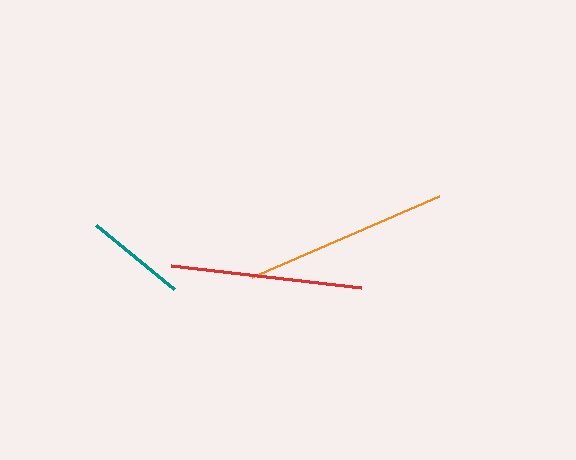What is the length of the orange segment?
The orange segment is approximately 203 pixels long.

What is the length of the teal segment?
The teal segment is approximately 101 pixels long.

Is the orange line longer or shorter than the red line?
The orange line is longer than the red line.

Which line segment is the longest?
The orange line is the longest at approximately 203 pixels.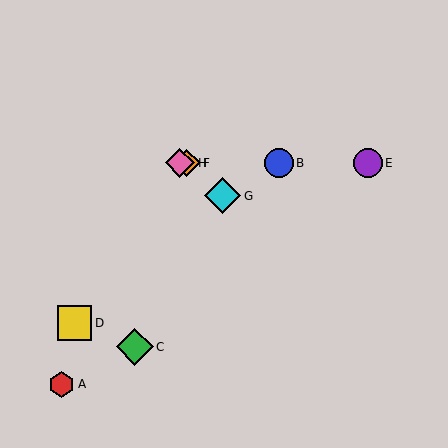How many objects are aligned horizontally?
4 objects (B, E, F, H) are aligned horizontally.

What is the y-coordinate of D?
Object D is at y≈323.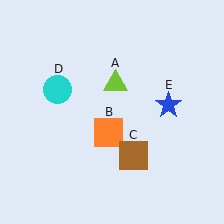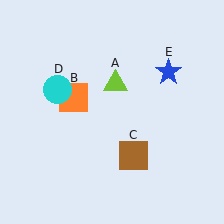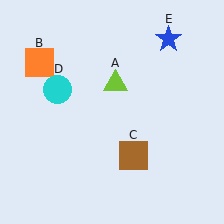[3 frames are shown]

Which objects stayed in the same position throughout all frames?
Lime triangle (object A) and brown square (object C) and cyan circle (object D) remained stationary.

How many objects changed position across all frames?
2 objects changed position: orange square (object B), blue star (object E).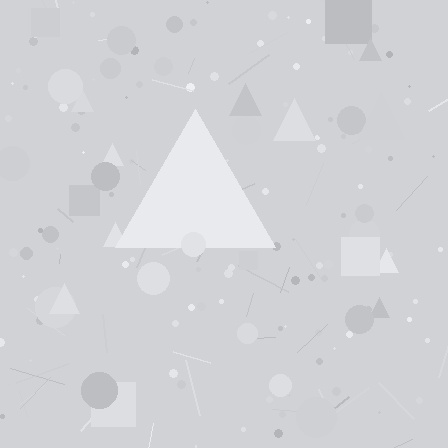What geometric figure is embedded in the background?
A triangle is embedded in the background.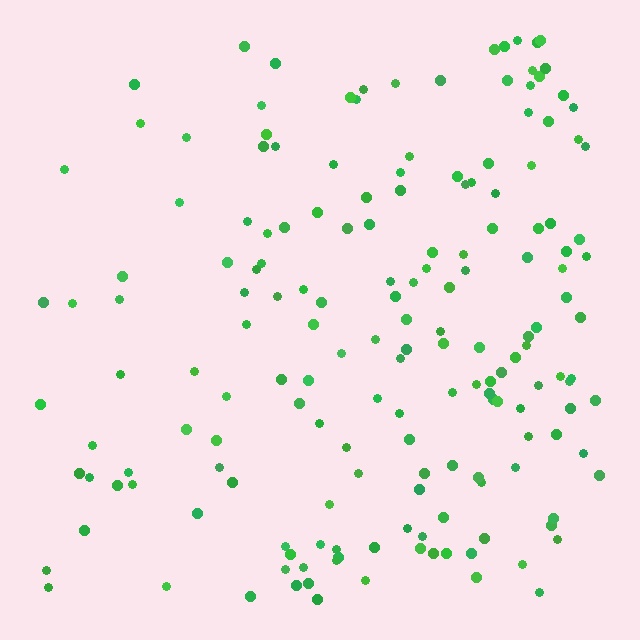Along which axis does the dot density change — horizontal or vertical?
Horizontal.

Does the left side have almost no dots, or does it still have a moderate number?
Still a moderate number, just noticeably fewer than the right.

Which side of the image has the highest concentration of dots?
The right.